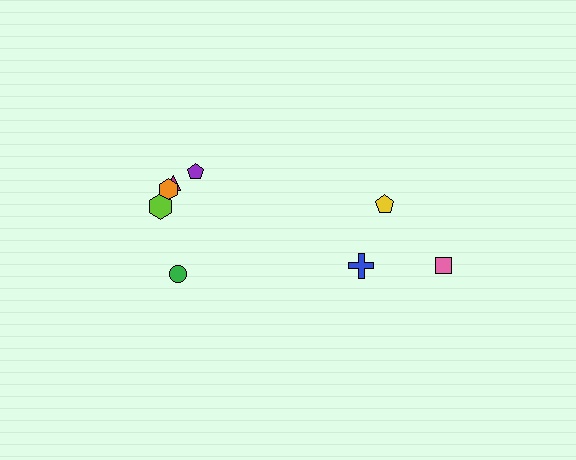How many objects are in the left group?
There are 5 objects.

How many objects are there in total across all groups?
There are 8 objects.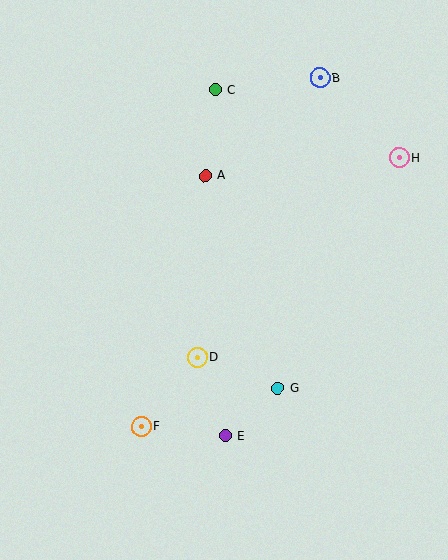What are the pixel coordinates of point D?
Point D is at (197, 358).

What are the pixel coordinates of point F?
Point F is at (141, 427).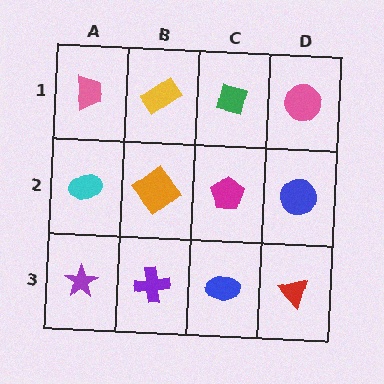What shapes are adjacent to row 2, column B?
A yellow rectangle (row 1, column B), a purple cross (row 3, column B), a cyan ellipse (row 2, column A), a magenta pentagon (row 2, column C).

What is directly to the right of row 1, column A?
A yellow rectangle.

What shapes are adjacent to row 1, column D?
A blue circle (row 2, column D), a green square (row 1, column C).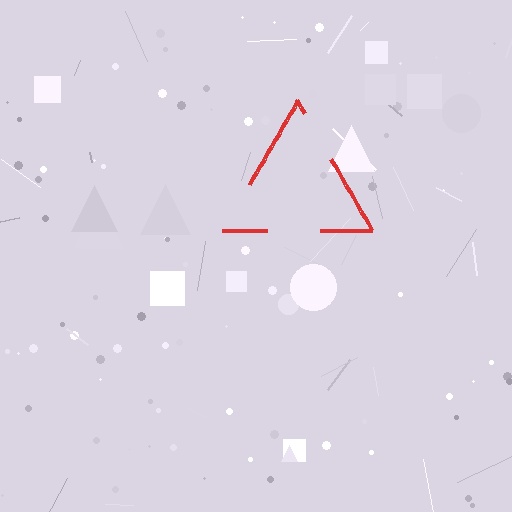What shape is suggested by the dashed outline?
The dashed outline suggests a triangle.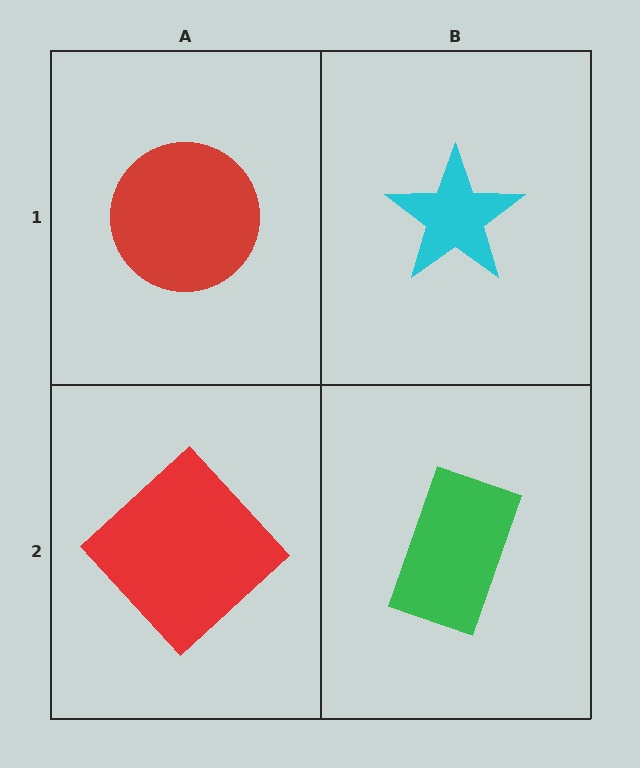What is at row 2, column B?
A green rectangle.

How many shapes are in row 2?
2 shapes.